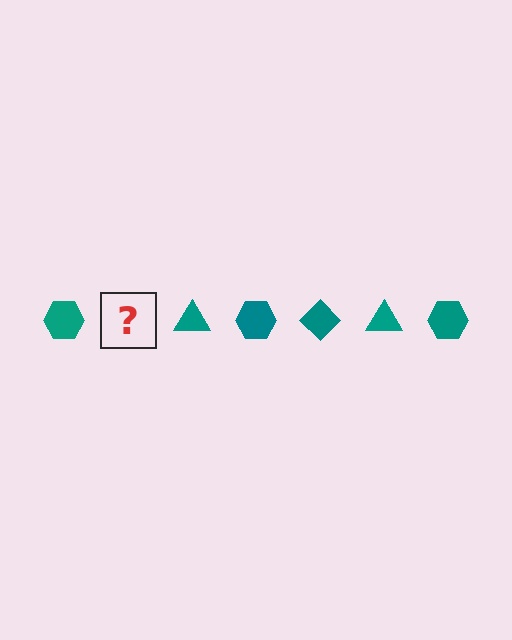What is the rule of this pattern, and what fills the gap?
The rule is that the pattern cycles through hexagon, diamond, triangle shapes in teal. The gap should be filled with a teal diamond.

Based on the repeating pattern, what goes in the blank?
The blank should be a teal diamond.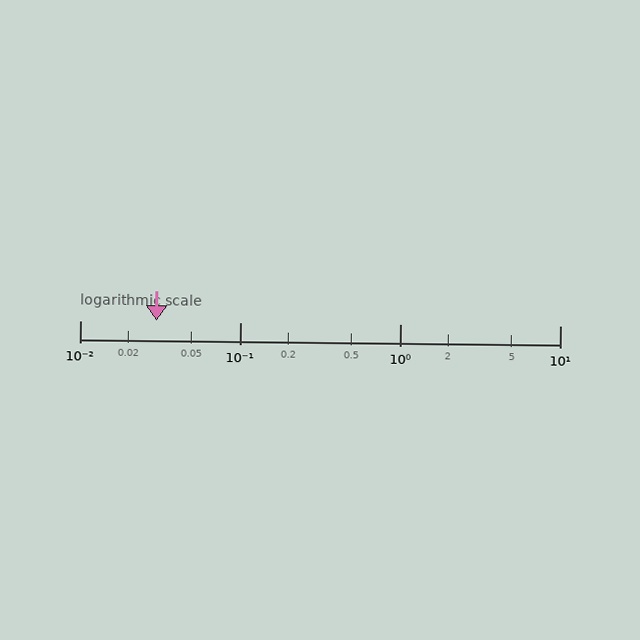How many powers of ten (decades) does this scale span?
The scale spans 3 decades, from 0.01 to 10.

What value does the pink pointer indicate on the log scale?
The pointer indicates approximately 0.03.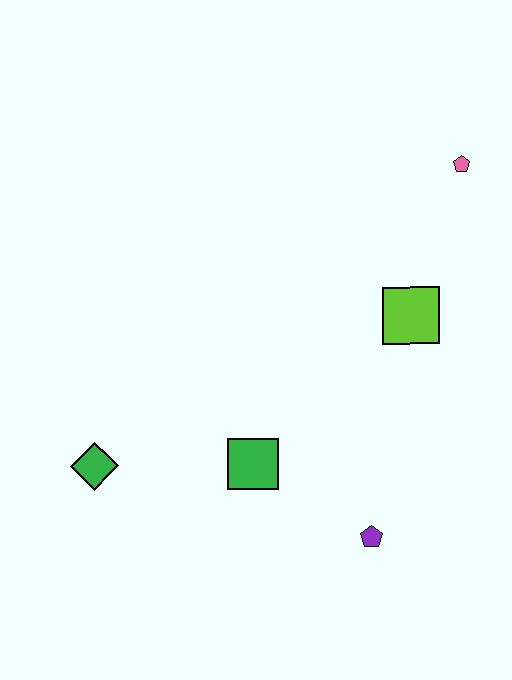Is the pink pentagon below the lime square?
No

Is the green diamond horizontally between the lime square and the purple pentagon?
No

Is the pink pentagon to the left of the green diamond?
No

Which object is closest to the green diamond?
The green square is closest to the green diamond.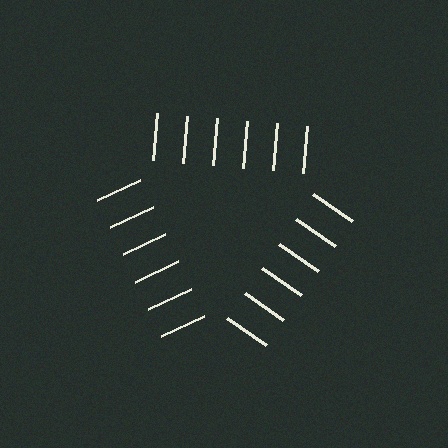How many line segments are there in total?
18 — 6 along each of the 3 edges.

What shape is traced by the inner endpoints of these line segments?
An illusory triangle — the line segments terminate on its edges but no continuous stroke is drawn.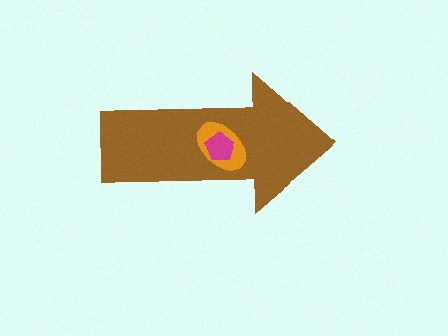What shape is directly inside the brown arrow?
The orange ellipse.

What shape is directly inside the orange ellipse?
The magenta pentagon.